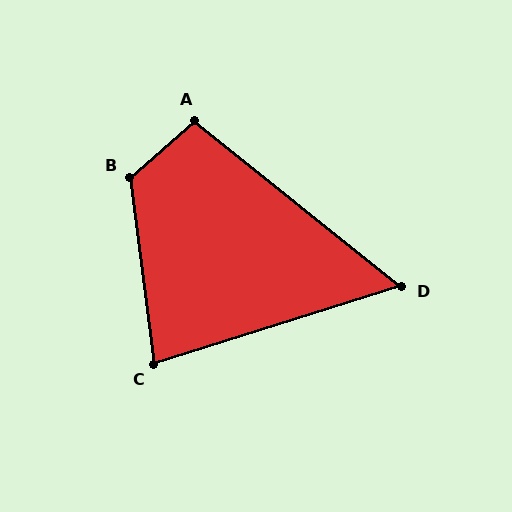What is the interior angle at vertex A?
Approximately 100 degrees (obtuse).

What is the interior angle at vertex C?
Approximately 80 degrees (acute).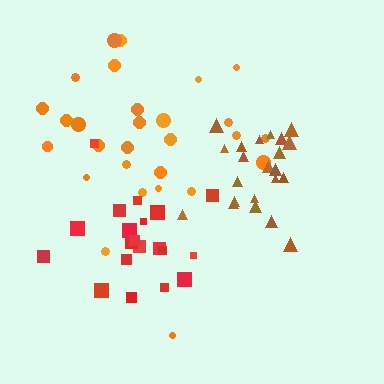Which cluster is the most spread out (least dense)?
Orange.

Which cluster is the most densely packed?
Brown.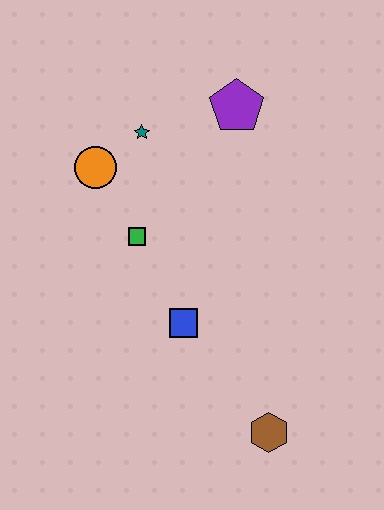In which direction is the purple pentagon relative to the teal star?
The purple pentagon is to the right of the teal star.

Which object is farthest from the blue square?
The purple pentagon is farthest from the blue square.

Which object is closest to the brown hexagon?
The blue square is closest to the brown hexagon.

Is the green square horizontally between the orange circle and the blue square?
Yes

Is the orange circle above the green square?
Yes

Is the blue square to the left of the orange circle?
No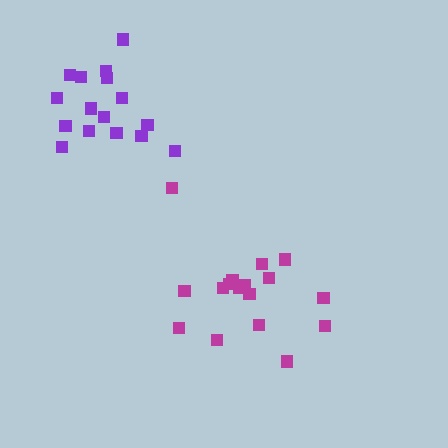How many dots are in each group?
Group 1: 16 dots, Group 2: 17 dots (33 total).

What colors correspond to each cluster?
The clusters are colored: purple, magenta.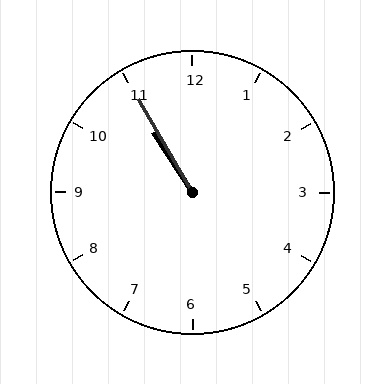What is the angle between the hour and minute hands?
Approximately 2 degrees.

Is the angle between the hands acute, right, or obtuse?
It is acute.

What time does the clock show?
10:55.